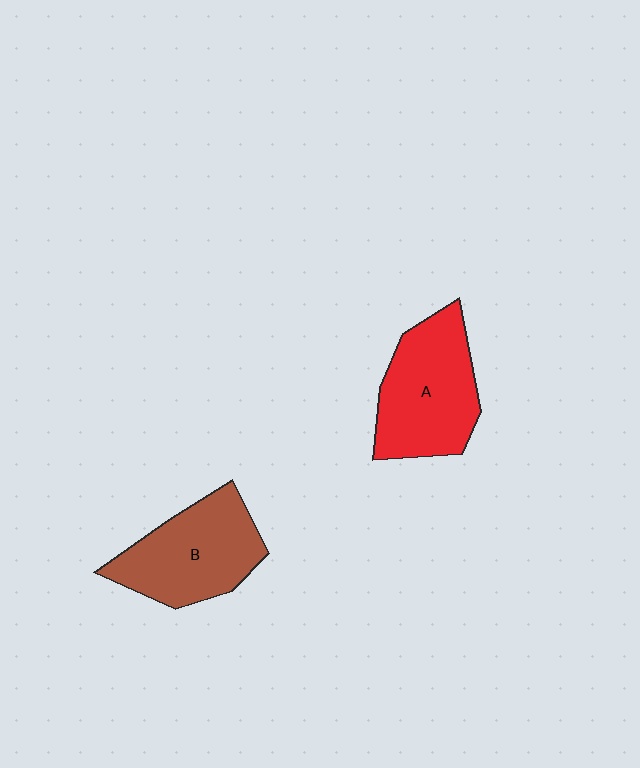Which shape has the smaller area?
Shape B (brown).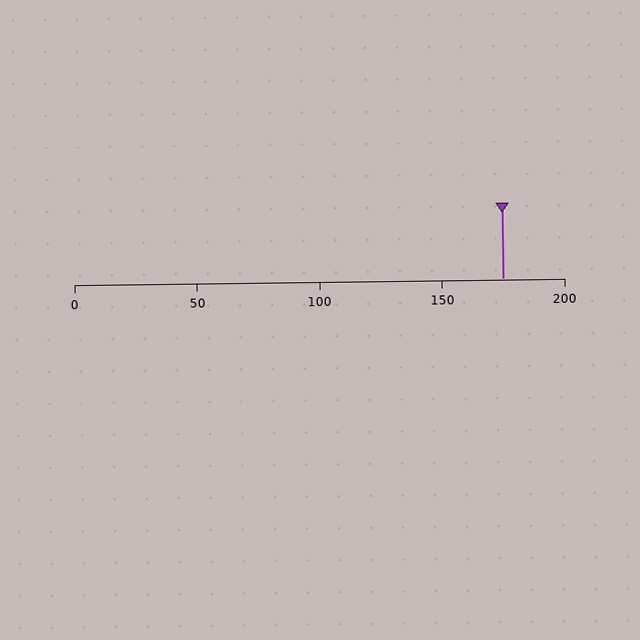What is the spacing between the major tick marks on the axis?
The major ticks are spaced 50 apart.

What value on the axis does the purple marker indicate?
The marker indicates approximately 175.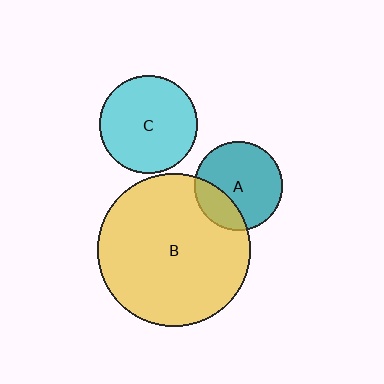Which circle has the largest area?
Circle B (yellow).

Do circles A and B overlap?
Yes.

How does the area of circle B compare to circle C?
Approximately 2.5 times.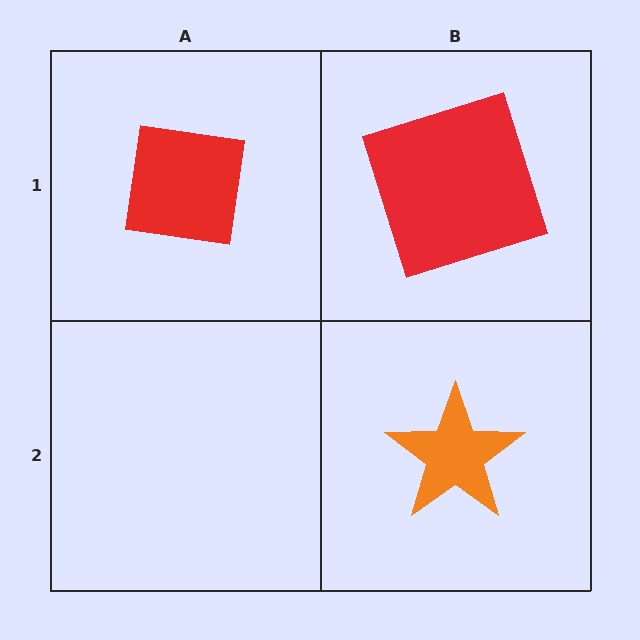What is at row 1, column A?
A red square.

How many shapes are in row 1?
2 shapes.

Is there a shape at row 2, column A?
No, that cell is empty.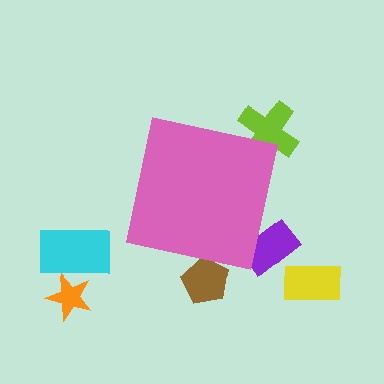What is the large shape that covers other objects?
A pink square.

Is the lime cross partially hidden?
Yes, the lime cross is partially hidden behind the pink square.